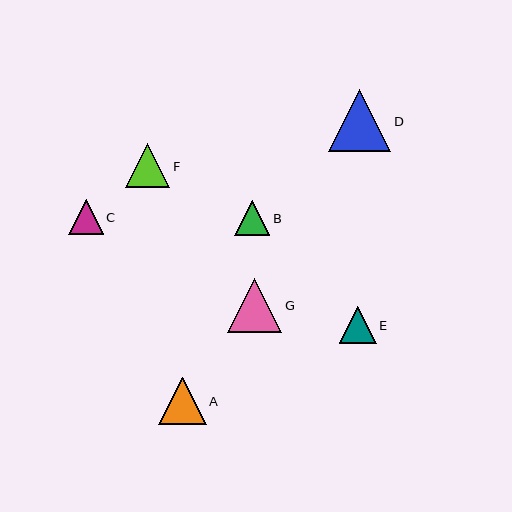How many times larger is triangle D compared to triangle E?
Triangle D is approximately 1.7 times the size of triangle E.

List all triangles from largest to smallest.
From largest to smallest: D, G, A, F, E, B, C.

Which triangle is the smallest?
Triangle C is the smallest with a size of approximately 34 pixels.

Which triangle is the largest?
Triangle D is the largest with a size of approximately 62 pixels.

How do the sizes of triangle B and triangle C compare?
Triangle B and triangle C are approximately the same size.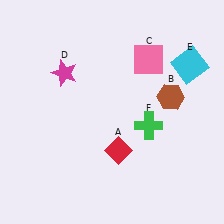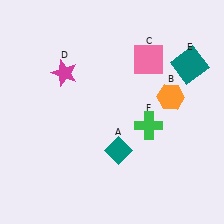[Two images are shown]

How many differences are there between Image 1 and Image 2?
There are 3 differences between the two images.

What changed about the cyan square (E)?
In Image 1, E is cyan. In Image 2, it changed to teal.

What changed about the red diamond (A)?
In Image 1, A is red. In Image 2, it changed to teal.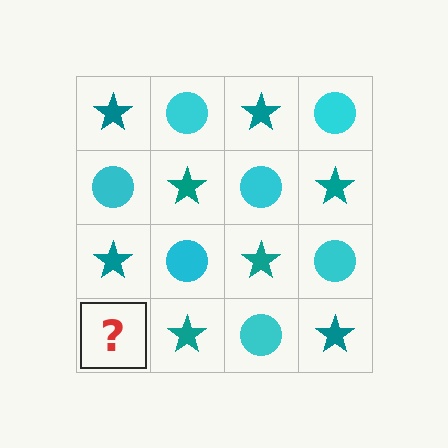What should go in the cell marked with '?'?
The missing cell should contain a cyan circle.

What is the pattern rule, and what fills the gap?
The rule is that it alternates teal star and cyan circle in a checkerboard pattern. The gap should be filled with a cyan circle.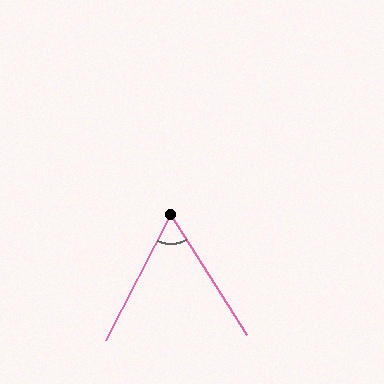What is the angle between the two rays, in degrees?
Approximately 59 degrees.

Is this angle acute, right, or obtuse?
It is acute.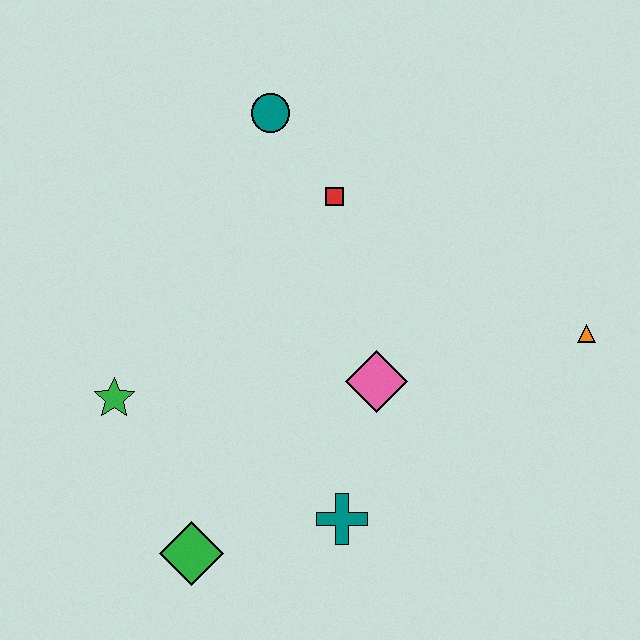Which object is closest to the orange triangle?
The pink diamond is closest to the orange triangle.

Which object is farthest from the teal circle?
The green diamond is farthest from the teal circle.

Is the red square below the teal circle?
Yes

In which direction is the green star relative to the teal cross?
The green star is to the left of the teal cross.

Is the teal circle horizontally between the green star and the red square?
Yes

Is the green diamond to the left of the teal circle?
Yes